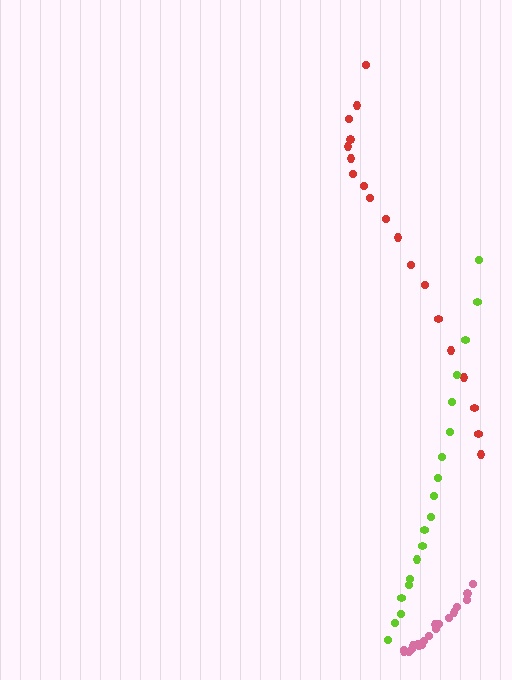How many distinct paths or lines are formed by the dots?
There are 3 distinct paths.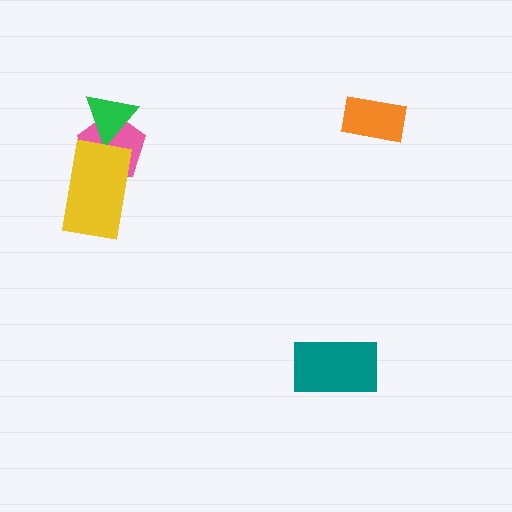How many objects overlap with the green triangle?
1 object overlaps with the green triangle.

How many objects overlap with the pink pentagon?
2 objects overlap with the pink pentagon.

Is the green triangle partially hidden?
No, no other shape covers it.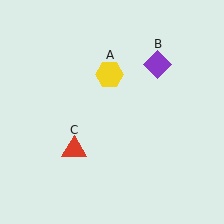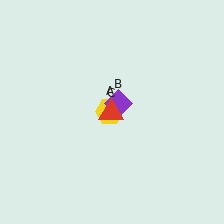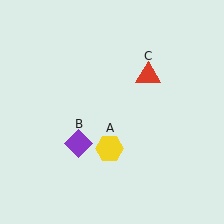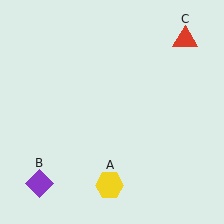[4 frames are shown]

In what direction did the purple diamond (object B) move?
The purple diamond (object B) moved down and to the left.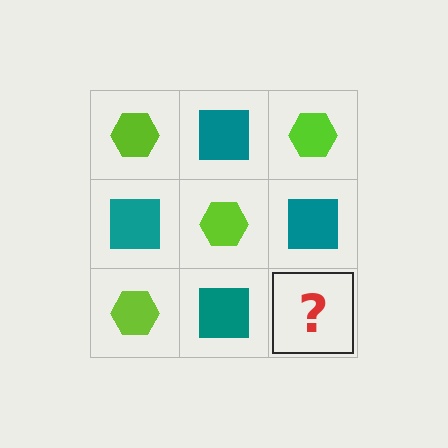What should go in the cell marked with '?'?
The missing cell should contain a lime hexagon.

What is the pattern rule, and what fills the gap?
The rule is that it alternates lime hexagon and teal square in a checkerboard pattern. The gap should be filled with a lime hexagon.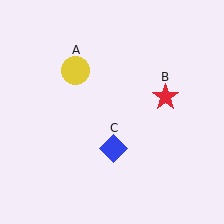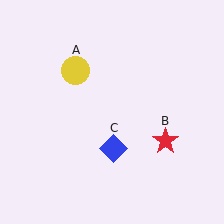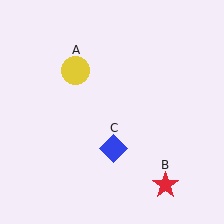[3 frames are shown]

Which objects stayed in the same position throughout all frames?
Yellow circle (object A) and blue diamond (object C) remained stationary.